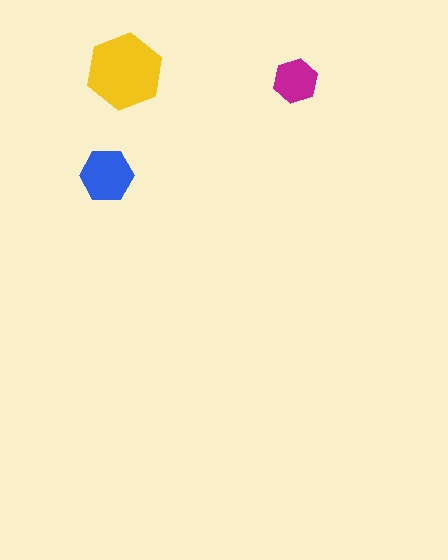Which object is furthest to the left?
The blue hexagon is leftmost.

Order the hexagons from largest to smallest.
the yellow one, the blue one, the magenta one.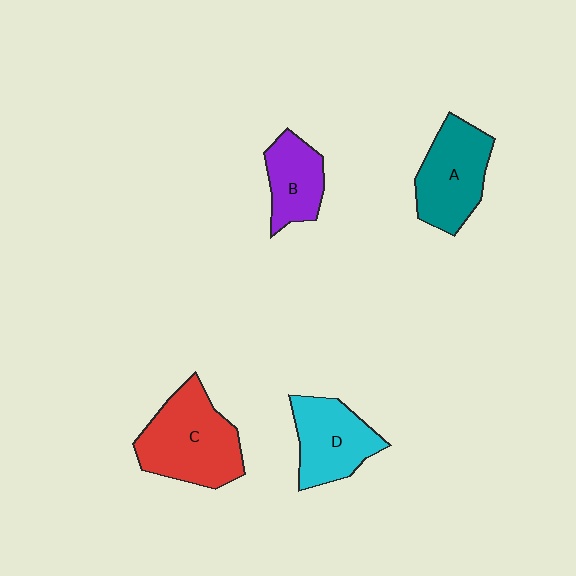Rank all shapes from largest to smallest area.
From largest to smallest: C (red), A (teal), D (cyan), B (purple).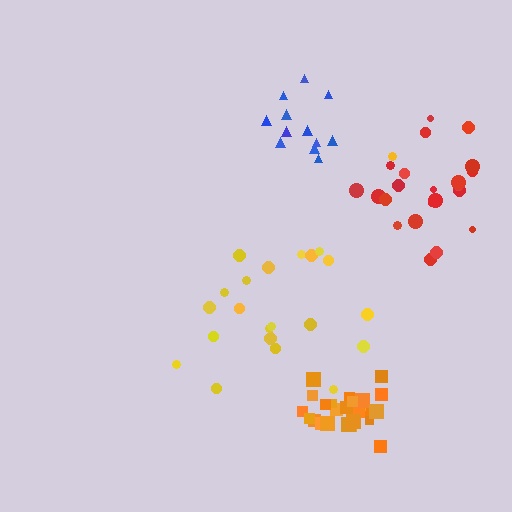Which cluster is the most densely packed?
Orange.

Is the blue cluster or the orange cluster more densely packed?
Orange.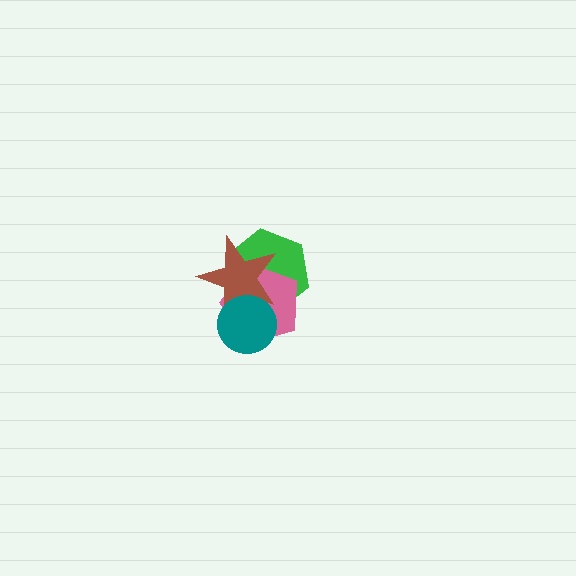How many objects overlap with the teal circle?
3 objects overlap with the teal circle.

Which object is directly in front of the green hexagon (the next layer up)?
The pink pentagon is directly in front of the green hexagon.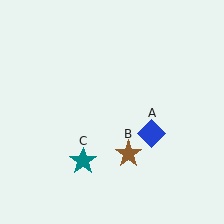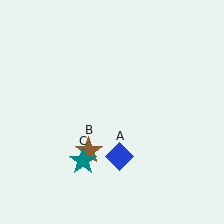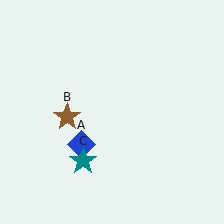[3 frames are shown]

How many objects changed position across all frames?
2 objects changed position: blue diamond (object A), brown star (object B).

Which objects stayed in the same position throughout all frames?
Teal star (object C) remained stationary.